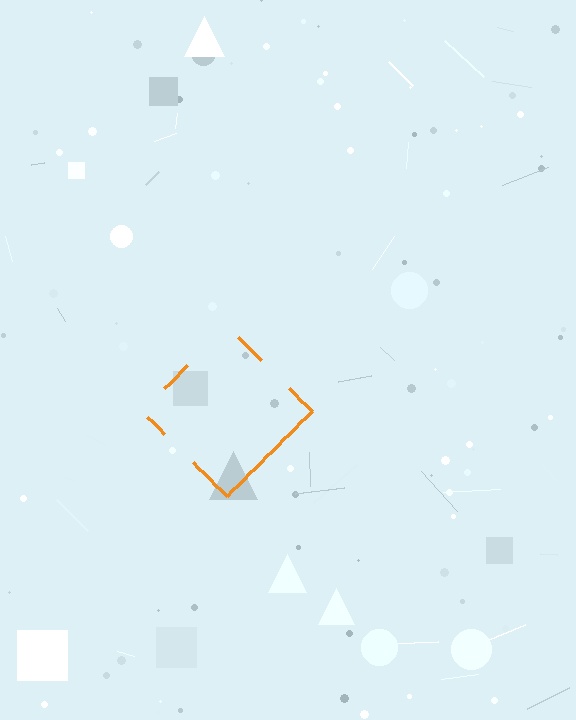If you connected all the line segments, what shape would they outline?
They would outline a diamond.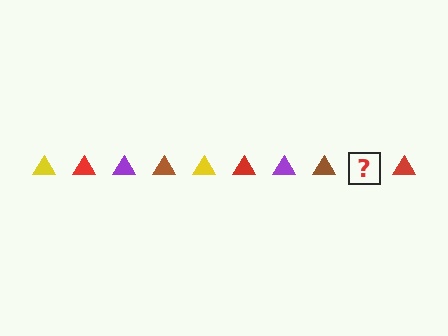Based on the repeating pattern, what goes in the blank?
The blank should be a yellow triangle.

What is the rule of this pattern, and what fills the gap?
The rule is that the pattern cycles through yellow, red, purple, brown triangles. The gap should be filled with a yellow triangle.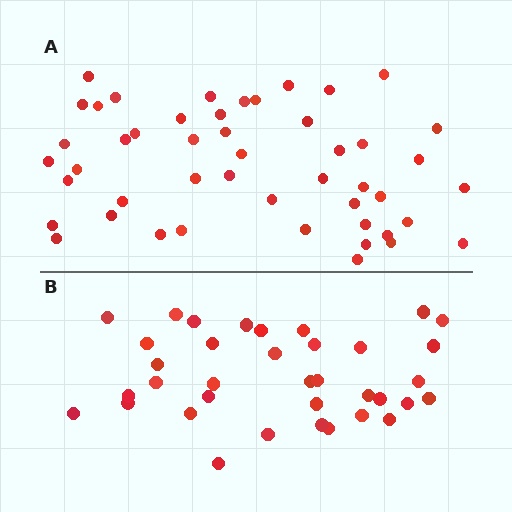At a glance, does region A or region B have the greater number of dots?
Region A (the top region) has more dots.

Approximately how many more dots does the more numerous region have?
Region A has roughly 12 or so more dots than region B.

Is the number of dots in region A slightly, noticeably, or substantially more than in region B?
Region A has noticeably more, but not dramatically so. The ratio is roughly 1.3 to 1.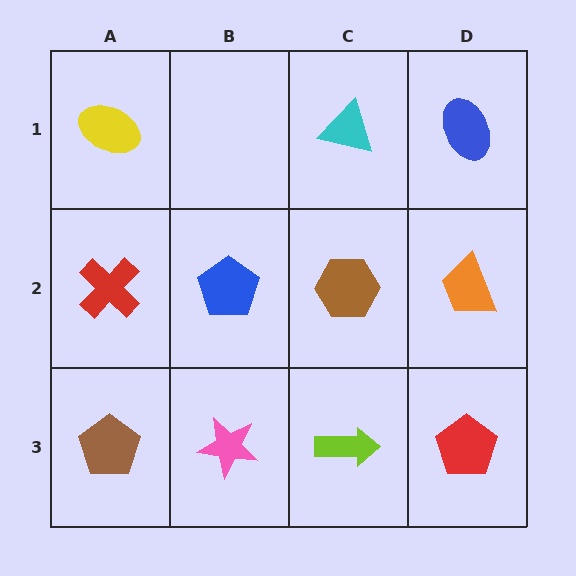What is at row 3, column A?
A brown pentagon.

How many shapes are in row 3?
4 shapes.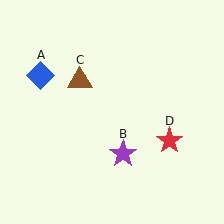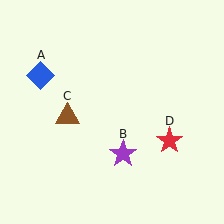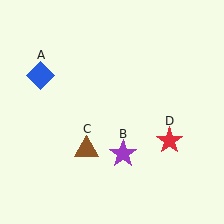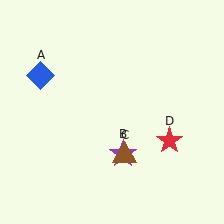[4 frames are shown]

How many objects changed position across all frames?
1 object changed position: brown triangle (object C).